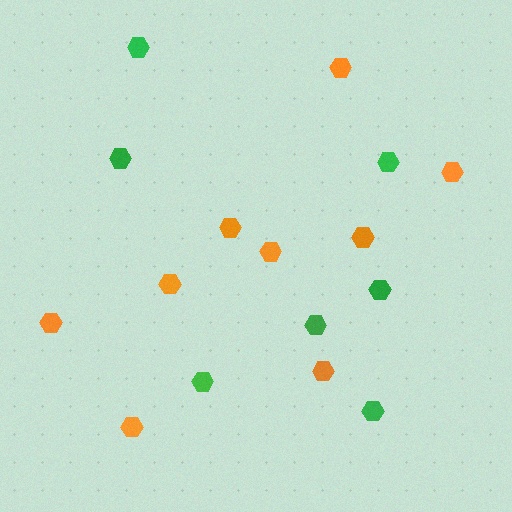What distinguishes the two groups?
There are 2 groups: one group of orange hexagons (9) and one group of green hexagons (7).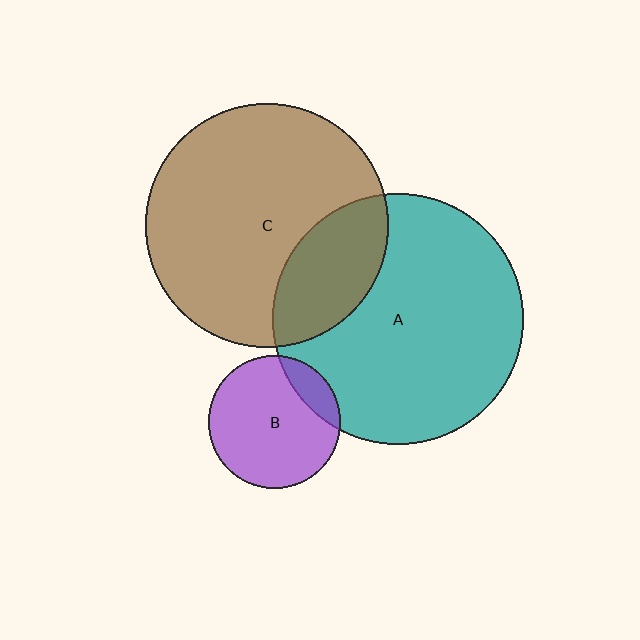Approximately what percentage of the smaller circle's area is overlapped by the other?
Approximately 15%.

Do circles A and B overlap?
Yes.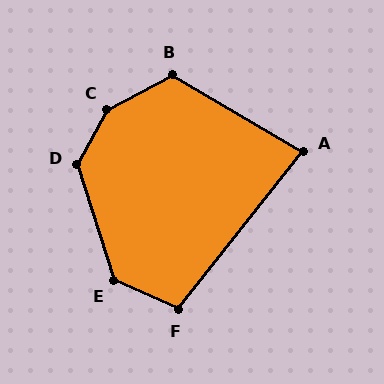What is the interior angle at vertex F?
Approximately 104 degrees (obtuse).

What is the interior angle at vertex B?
Approximately 122 degrees (obtuse).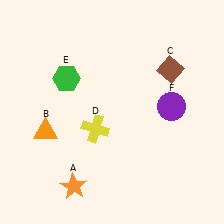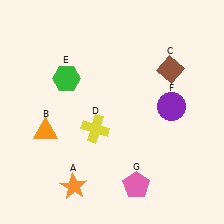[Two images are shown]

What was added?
A pink pentagon (G) was added in Image 2.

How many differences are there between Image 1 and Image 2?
There is 1 difference between the two images.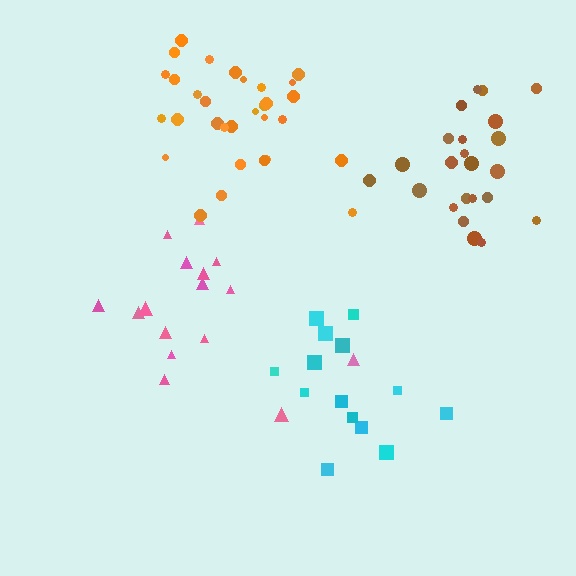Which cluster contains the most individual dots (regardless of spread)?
Orange (31).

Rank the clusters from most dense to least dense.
brown, orange, cyan, pink.